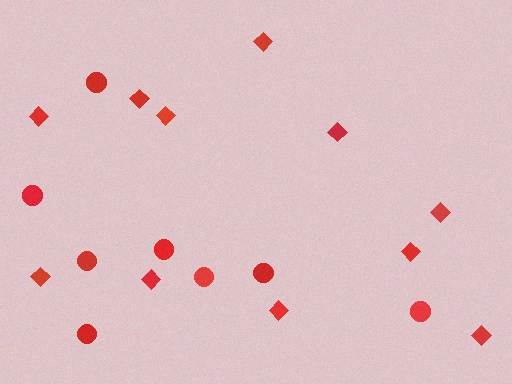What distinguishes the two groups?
There are 2 groups: one group of circles (8) and one group of diamonds (11).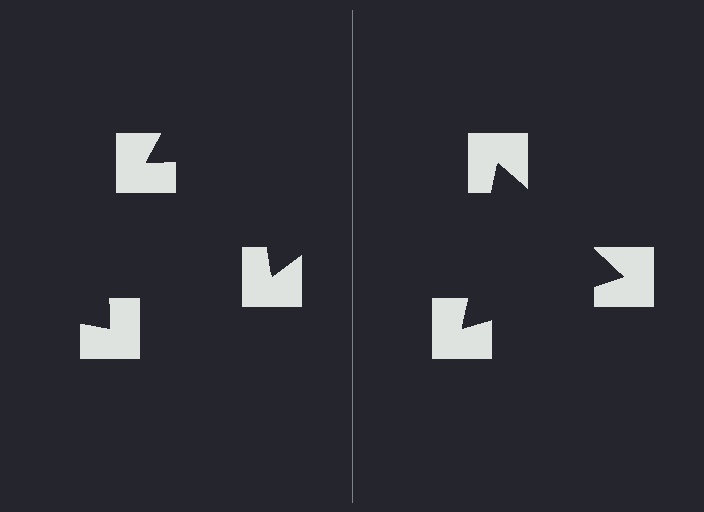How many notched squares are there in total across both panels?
6 — 3 on each side.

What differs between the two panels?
The notched squares are positioned identically on both sides; only the wedge orientations differ. On the right they align to a triangle; on the left they are misaligned.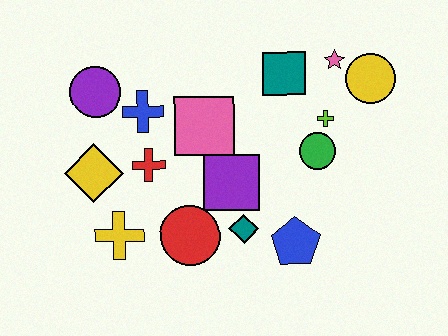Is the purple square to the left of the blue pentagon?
Yes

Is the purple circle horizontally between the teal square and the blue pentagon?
No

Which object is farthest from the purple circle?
The yellow circle is farthest from the purple circle.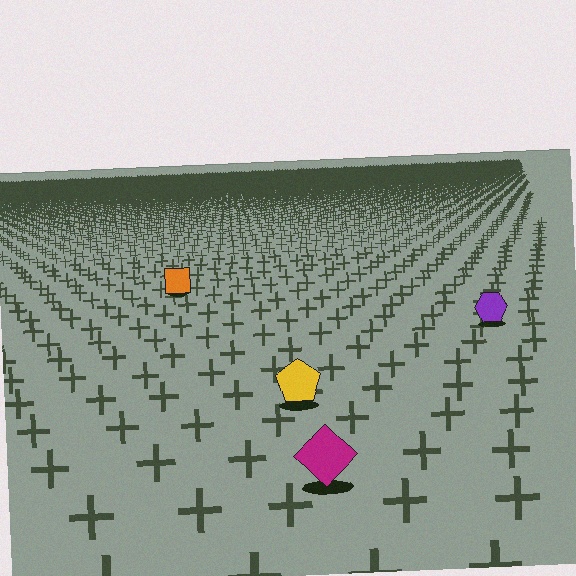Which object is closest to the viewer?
The magenta diamond is closest. The texture marks near it are larger and more spread out.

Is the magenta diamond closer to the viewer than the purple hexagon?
Yes. The magenta diamond is closer — you can tell from the texture gradient: the ground texture is coarser near it.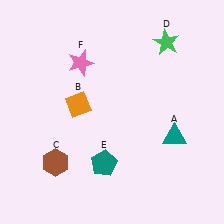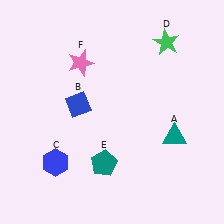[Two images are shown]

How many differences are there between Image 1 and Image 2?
There are 2 differences between the two images.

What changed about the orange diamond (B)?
In Image 1, B is orange. In Image 2, it changed to blue.